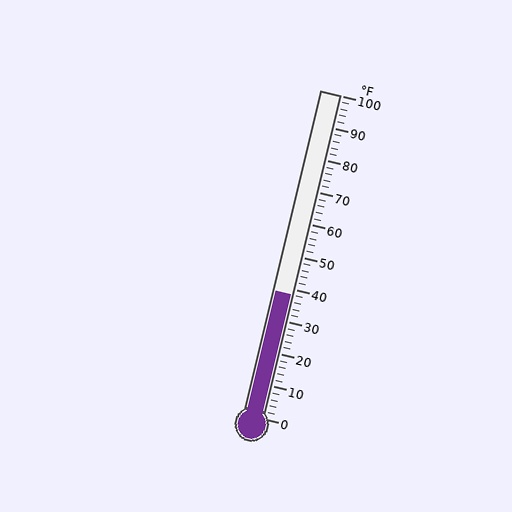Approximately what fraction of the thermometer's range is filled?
The thermometer is filled to approximately 40% of its range.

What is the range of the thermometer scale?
The thermometer scale ranges from 0°F to 100°F.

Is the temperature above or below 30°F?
The temperature is above 30°F.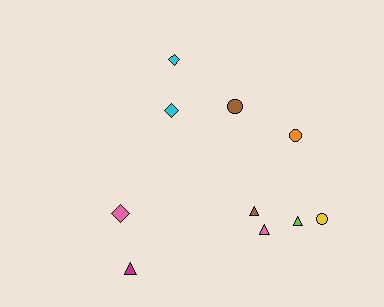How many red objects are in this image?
There are no red objects.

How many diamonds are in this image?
There are 3 diamonds.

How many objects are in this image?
There are 10 objects.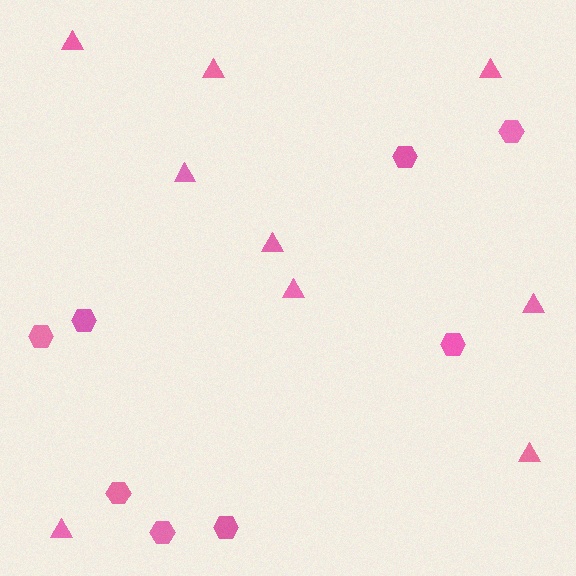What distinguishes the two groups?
There are 2 groups: one group of hexagons (8) and one group of triangles (9).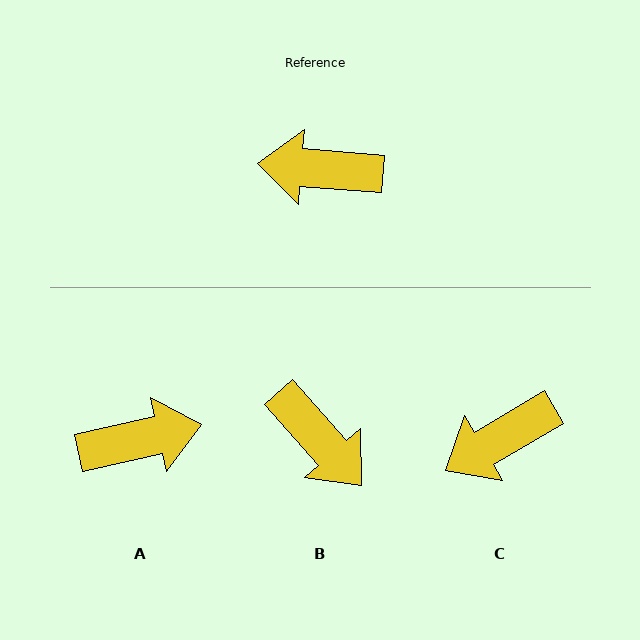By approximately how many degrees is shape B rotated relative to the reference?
Approximately 136 degrees counter-clockwise.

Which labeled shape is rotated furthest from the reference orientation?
A, about 163 degrees away.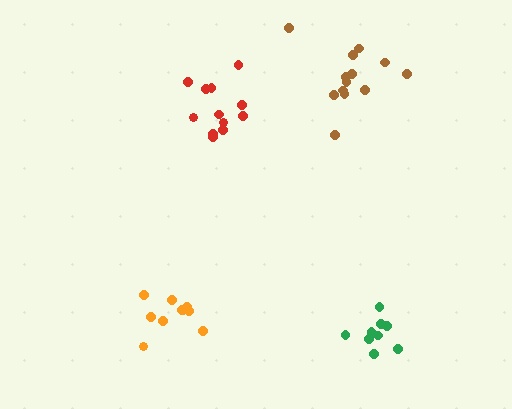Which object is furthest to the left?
The orange cluster is leftmost.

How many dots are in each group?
Group 1: 9 dots, Group 2: 12 dots, Group 3: 13 dots, Group 4: 10 dots (44 total).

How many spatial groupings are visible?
There are 4 spatial groupings.